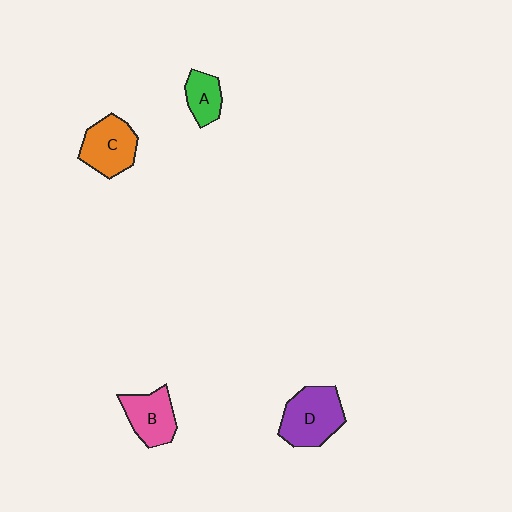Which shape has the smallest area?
Shape A (green).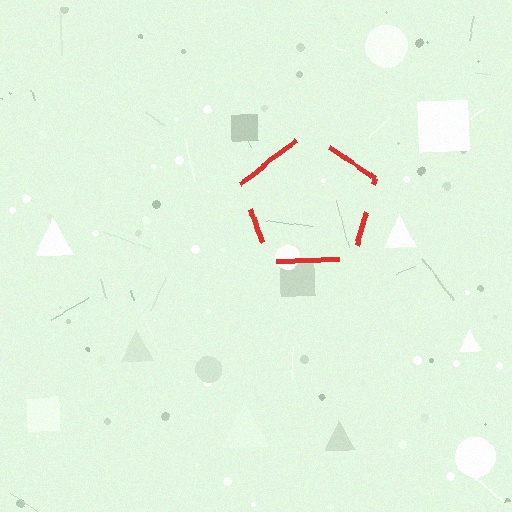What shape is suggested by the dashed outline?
The dashed outline suggests a pentagon.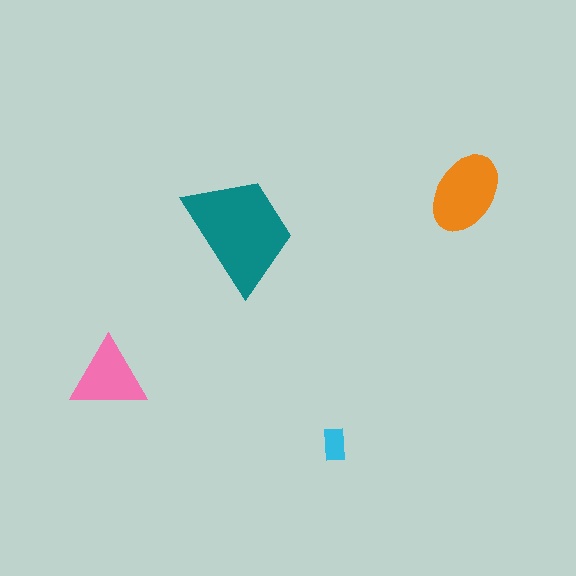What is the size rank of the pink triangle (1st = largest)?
3rd.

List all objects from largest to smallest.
The teal trapezoid, the orange ellipse, the pink triangle, the cyan rectangle.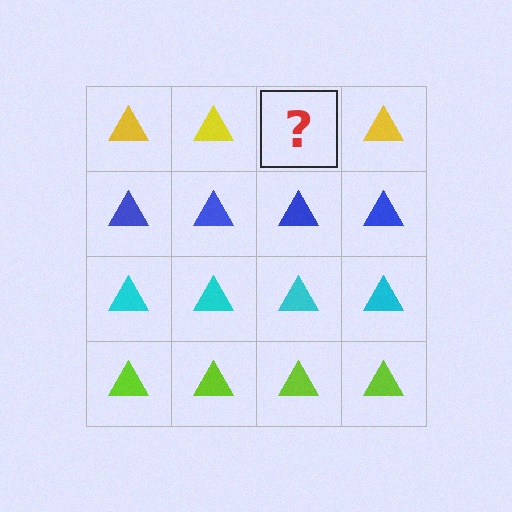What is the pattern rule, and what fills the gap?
The rule is that each row has a consistent color. The gap should be filled with a yellow triangle.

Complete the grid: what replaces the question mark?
The question mark should be replaced with a yellow triangle.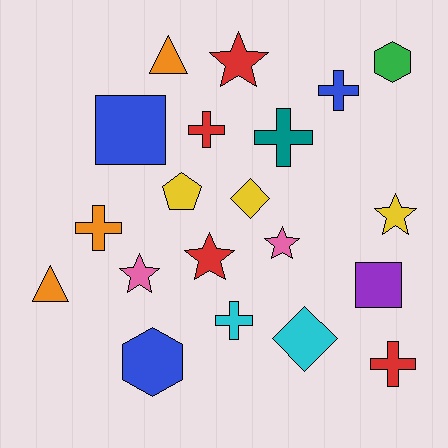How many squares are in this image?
There are 2 squares.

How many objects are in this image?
There are 20 objects.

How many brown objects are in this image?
There are no brown objects.